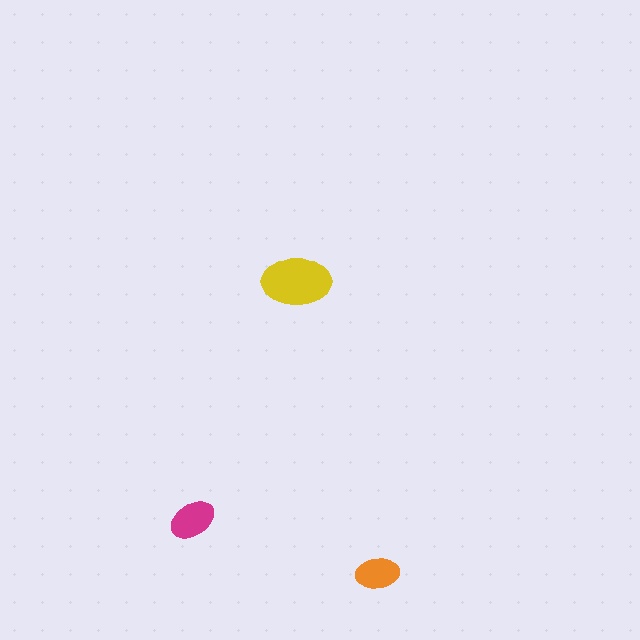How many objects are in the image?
There are 3 objects in the image.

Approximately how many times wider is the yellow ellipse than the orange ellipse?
About 1.5 times wider.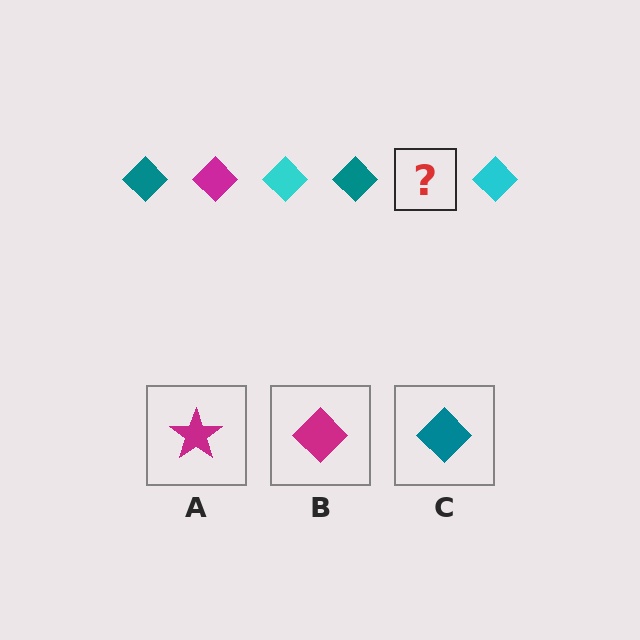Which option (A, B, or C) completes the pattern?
B.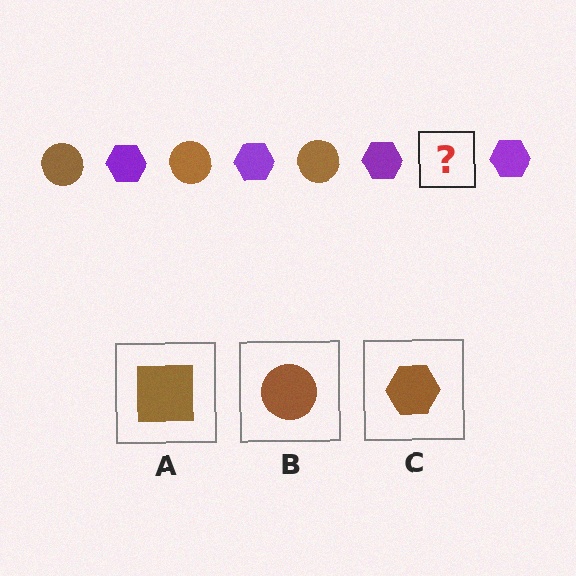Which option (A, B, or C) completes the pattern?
B.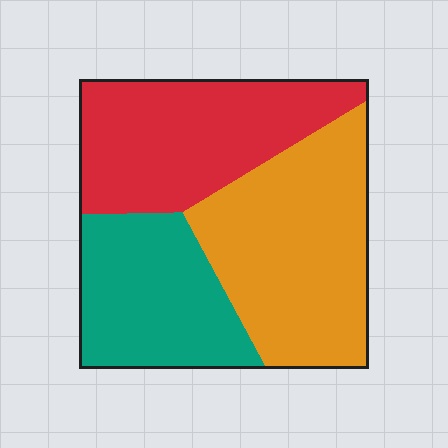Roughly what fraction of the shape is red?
Red covers about 35% of the shape.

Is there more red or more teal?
Red.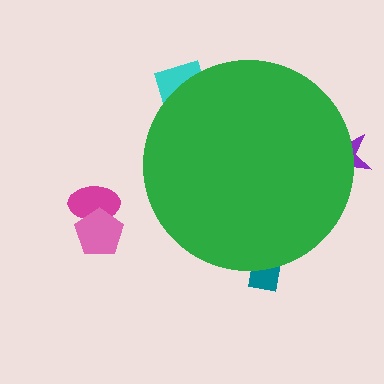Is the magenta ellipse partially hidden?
No, the magenta ellipse is fully visible.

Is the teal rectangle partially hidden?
Yes, the teal rectangle is partially hidden behind the green circle.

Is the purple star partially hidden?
Yes, the purple star is partially hidden behind the green circle.